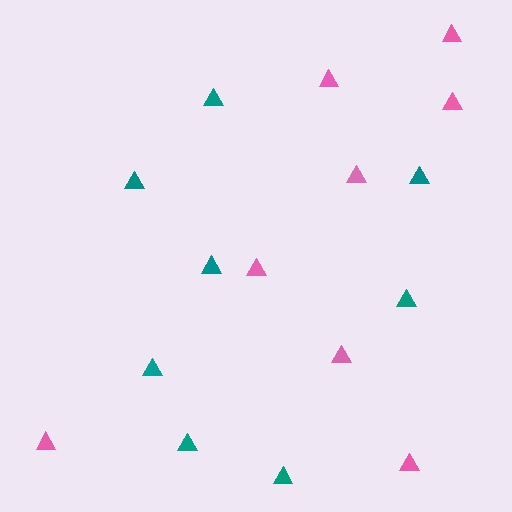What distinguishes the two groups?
There are 2 groups: one group of pink triangles (8) and one group of teal triangles (8).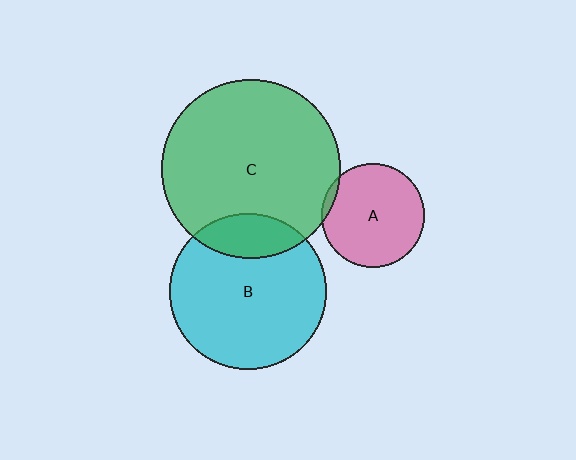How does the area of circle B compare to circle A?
Approximately 2.3 times.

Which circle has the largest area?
Circle C (green).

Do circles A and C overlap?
Yes.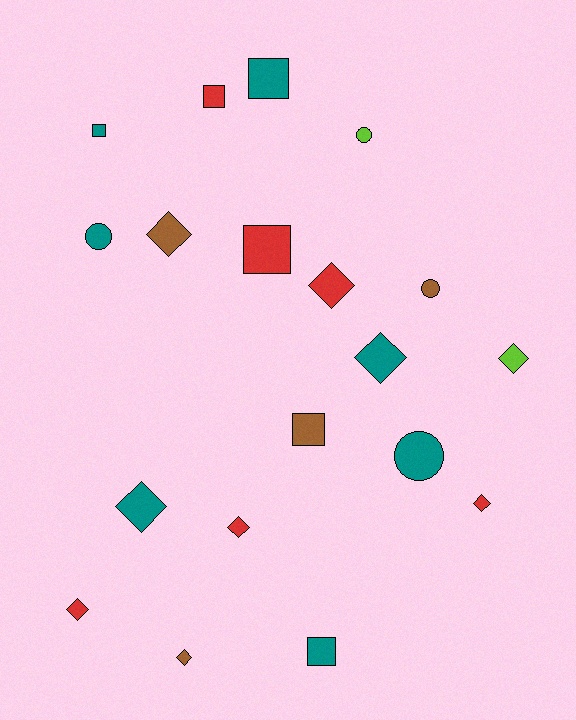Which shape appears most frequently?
Diamond, with 9 objects.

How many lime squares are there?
There are no lime squares.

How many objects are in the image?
There are 19 objects.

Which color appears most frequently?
Teal, with 7 objects.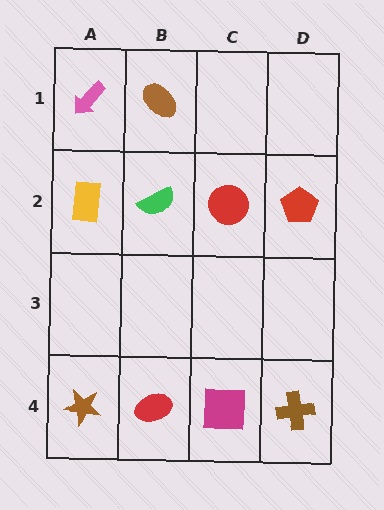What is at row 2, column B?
A green semicircle.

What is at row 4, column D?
A brown cross.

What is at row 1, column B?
A brown ellipse.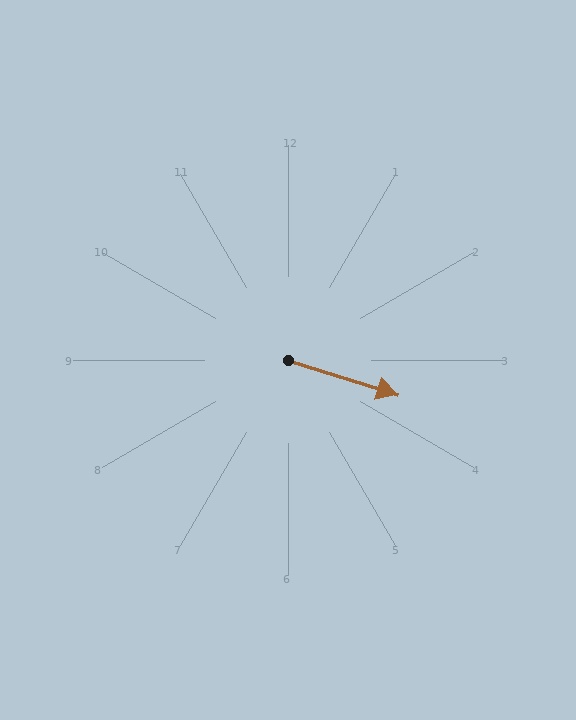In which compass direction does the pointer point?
East.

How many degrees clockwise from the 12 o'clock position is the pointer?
Approximately 108 degrees.